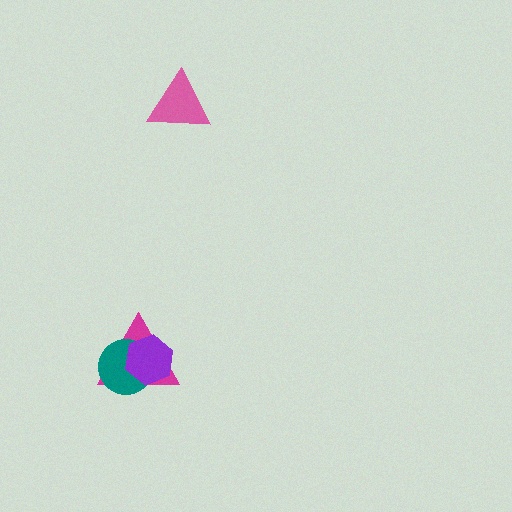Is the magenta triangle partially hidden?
Yes, it is partially covered by another shape.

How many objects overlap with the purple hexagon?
2 objects overlap with the purple hexagon.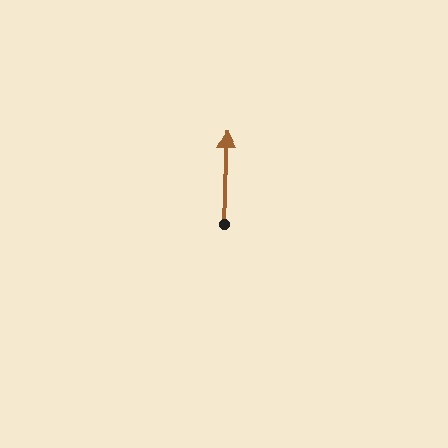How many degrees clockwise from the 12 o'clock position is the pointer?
Approximately 0 degrees.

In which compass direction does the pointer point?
North.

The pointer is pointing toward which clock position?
Roughly 12 o'clock.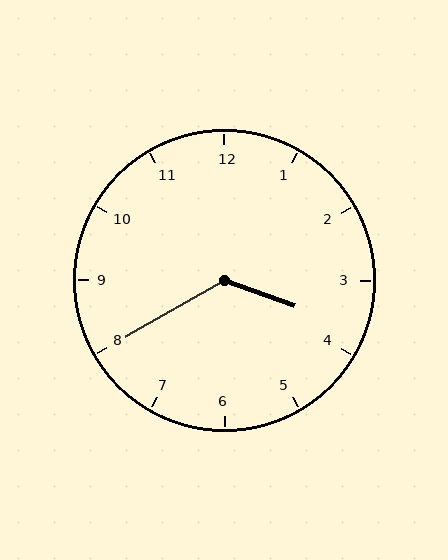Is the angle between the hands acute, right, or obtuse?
It is obtuse.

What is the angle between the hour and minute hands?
Approximately 130 degrees.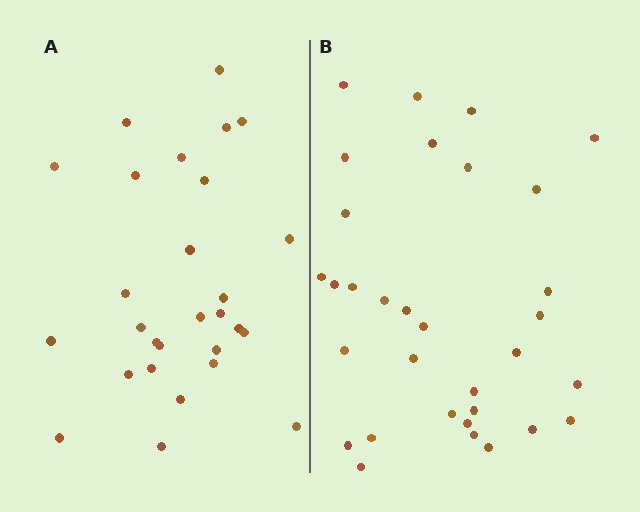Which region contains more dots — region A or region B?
Region B (the right region) has more dots.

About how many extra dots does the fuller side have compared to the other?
Region B has about 4 more dots than region A.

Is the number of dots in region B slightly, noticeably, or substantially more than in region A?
Region B has only slightly more — the two regions are fairly close. The ratio is roughly 1.1 to 1.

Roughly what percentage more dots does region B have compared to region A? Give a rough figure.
About 15% more.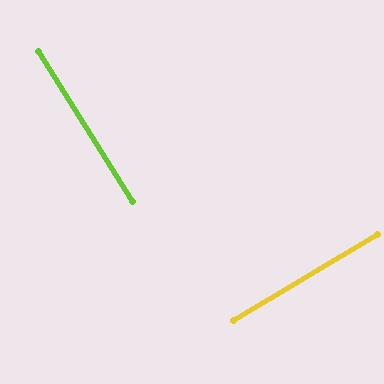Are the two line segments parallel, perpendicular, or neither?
Perpendicular — they meet at approximately 89°.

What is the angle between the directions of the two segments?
Approximately 89 degrees.